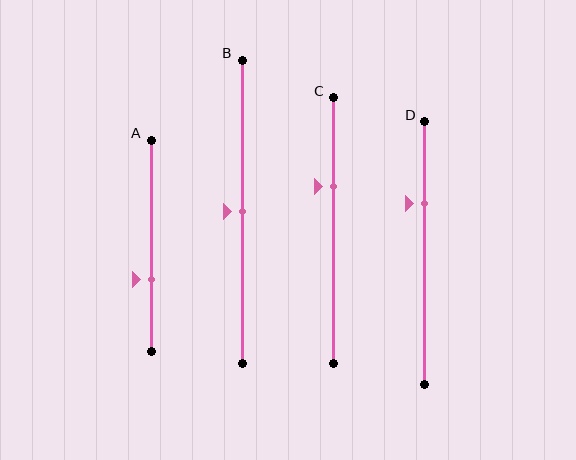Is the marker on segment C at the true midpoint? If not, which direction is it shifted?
No, the marker on segment C is shifted upward by about 17% of the segment length.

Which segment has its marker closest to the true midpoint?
Segment B has its marker closest to the true midpoint.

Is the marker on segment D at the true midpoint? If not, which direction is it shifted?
No, the marker on segment D is shifted upward by about 19% of the segment length.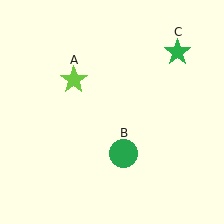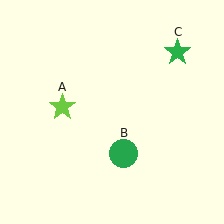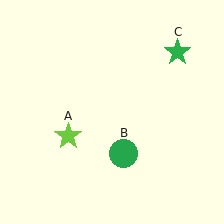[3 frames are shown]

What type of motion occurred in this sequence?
The lime star (object A) rotated counterclockwise around the center of the scene.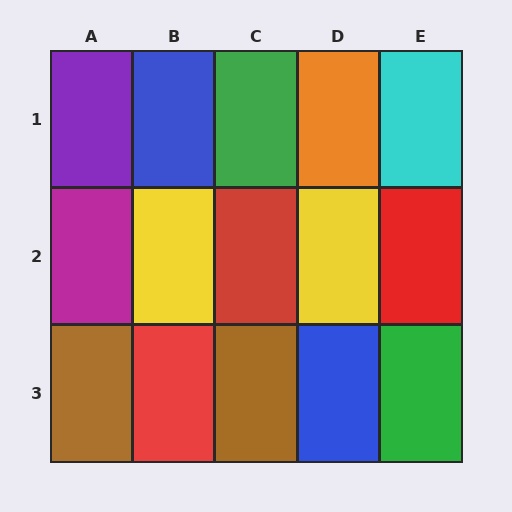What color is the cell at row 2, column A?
Magenta.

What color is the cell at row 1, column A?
Purple.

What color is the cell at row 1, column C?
Green.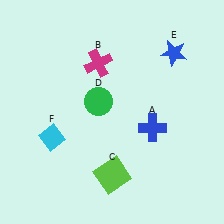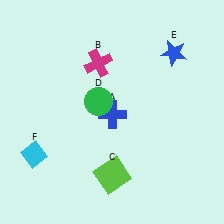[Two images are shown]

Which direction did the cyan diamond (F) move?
The cyan diamond (F) moved left.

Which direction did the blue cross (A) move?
The blue cross (A) moved left.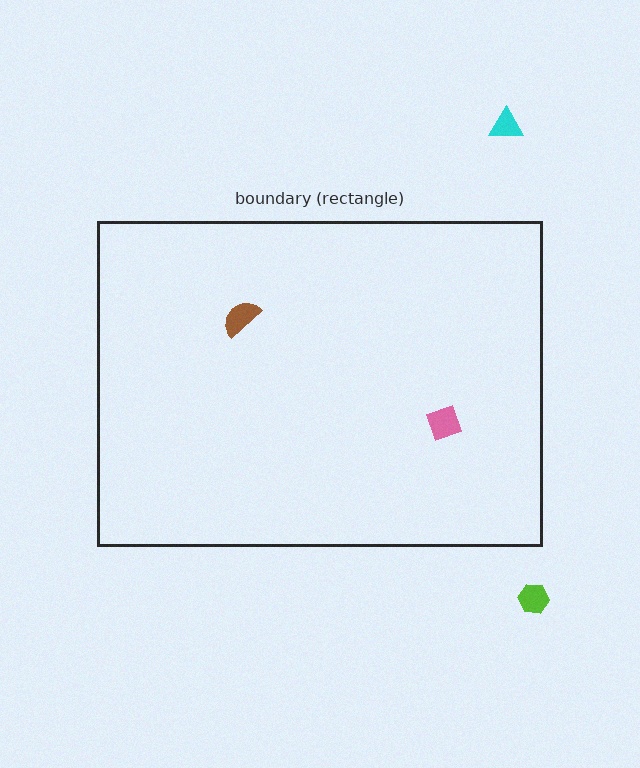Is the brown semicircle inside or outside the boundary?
Inside.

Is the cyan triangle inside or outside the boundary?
Outside.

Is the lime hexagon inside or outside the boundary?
Outside.